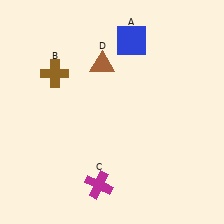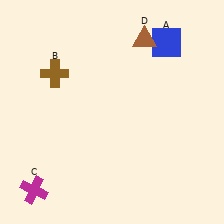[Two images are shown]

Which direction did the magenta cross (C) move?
The magenta cross (C) moved left.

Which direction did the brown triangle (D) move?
The brown triangle (D) moved right.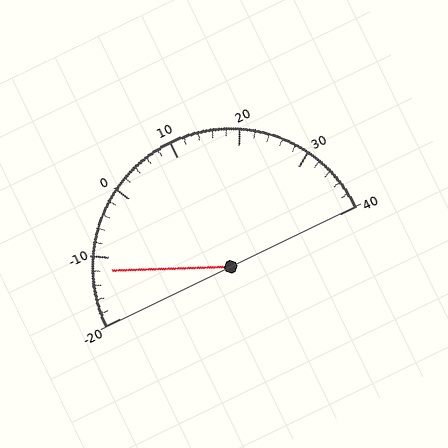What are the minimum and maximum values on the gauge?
The gauge ranges from -20 to 40.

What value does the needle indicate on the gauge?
The needle indicates approximately -12.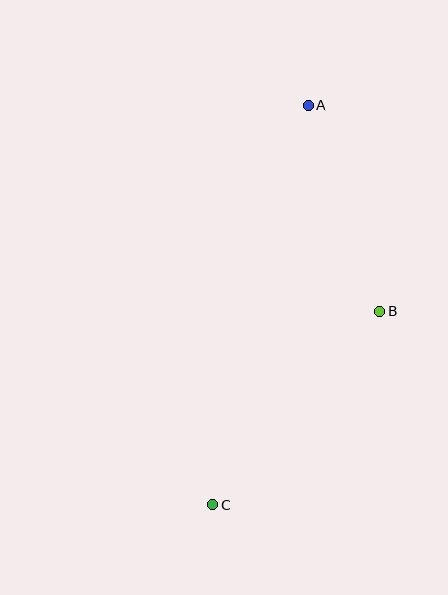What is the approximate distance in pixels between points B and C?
The distance between B and C is approximately 255 pixels.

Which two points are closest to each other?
Points A and B are closest to each other.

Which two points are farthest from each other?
Points A and C are farthest from each other.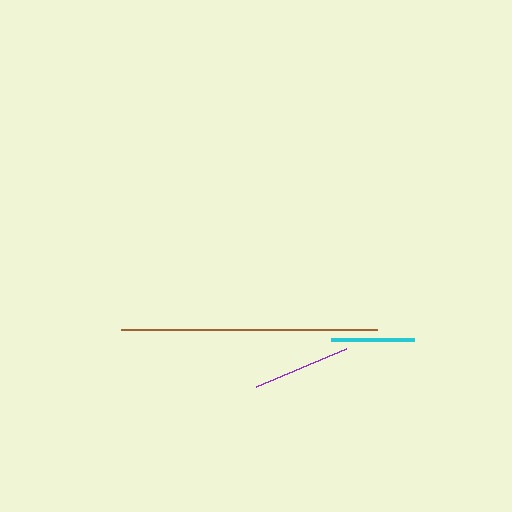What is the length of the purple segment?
The purple segment is approximately 97 pixels long.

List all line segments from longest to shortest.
From longest to shortest: brown, purple, cyan.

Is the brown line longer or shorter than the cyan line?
The brown line is longer than the cyan line.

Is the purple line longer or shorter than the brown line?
The brown line is longer than the purple line.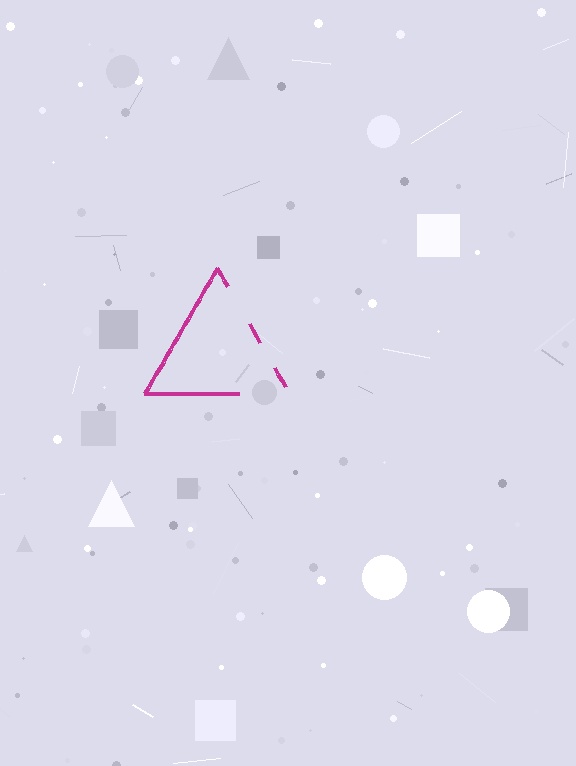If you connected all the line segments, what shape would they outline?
They would outline a triangle.